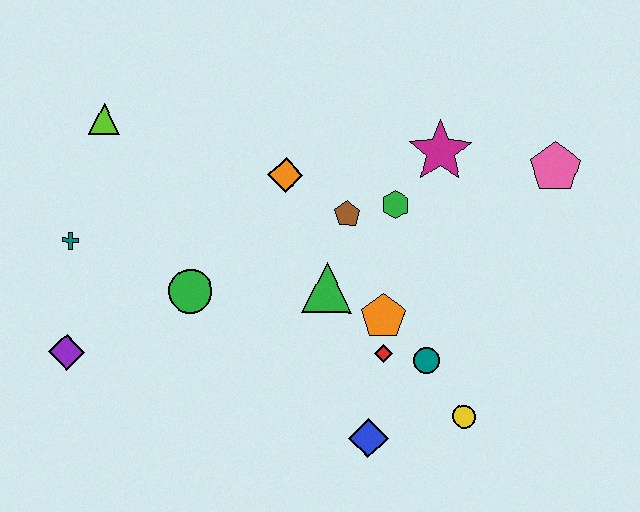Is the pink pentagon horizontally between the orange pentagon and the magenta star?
No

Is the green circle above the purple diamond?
Yes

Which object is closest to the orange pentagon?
The red diamond is closest to the orange pentagon.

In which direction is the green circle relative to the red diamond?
The green circle is to the left of the red diamond.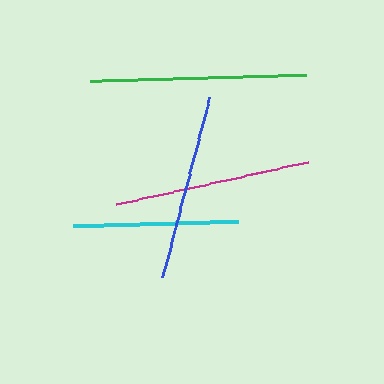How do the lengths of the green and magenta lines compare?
The green and magenta lines are approximately the same length.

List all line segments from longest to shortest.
From longest to shortest: green, magenta, blue, cyan.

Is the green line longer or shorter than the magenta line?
The green line is longer than the magenta line.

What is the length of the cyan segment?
The cyan segment is approximately 165 pixels long.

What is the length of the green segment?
The green segment is approximately 216 pixels long.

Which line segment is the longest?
The green line is the longest at approximately 216 pixels.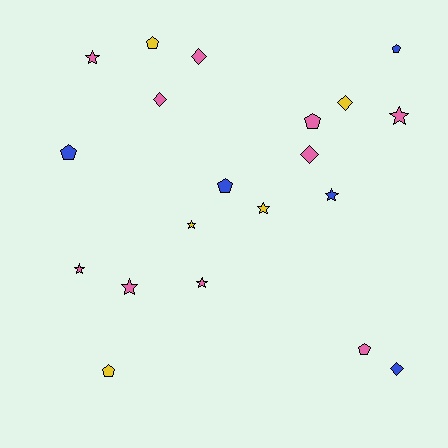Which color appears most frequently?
Pink, with 10 objects.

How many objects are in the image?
There are 20 objects.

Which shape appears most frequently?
Star, with 8 objects.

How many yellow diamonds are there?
There is 1 yellow diamond.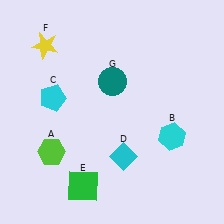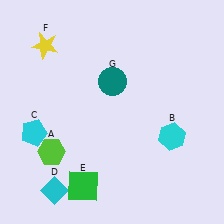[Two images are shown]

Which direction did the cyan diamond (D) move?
The cyan diamond (D) moved left.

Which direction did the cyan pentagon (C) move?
The cyan pentagon (C) moved down.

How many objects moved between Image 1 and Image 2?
2 objects moved between the two images.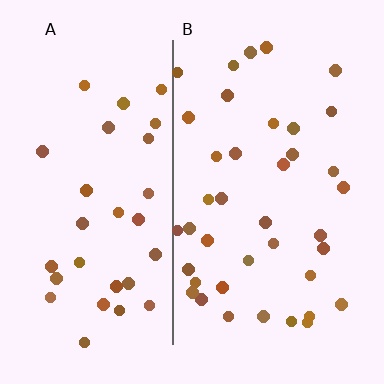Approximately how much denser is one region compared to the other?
Approximately 1.3× — region B over region A.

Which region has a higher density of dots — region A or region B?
B (the right).